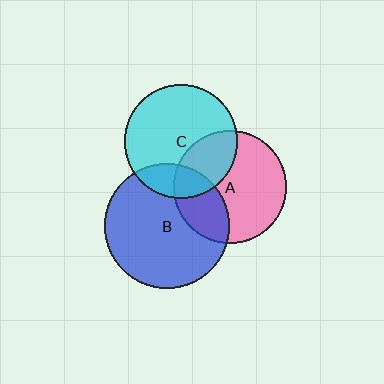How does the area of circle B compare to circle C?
Approximately 1.2 times.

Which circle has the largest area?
Circle B (blue).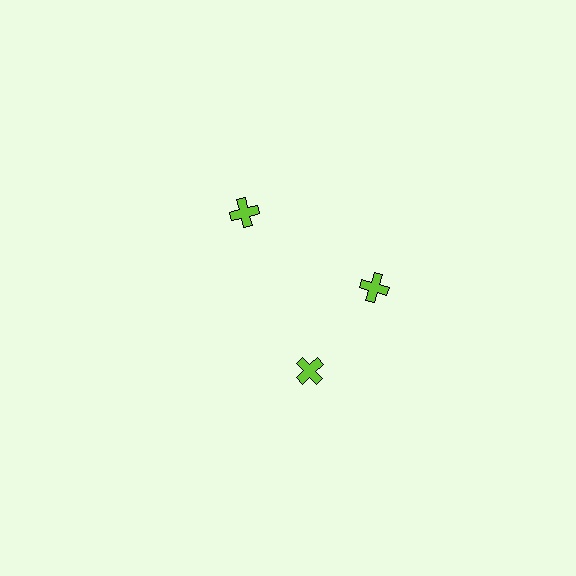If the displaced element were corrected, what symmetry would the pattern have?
It would have 3-fold rotational symmetry — the pattern would map onto itself every 120 degrees.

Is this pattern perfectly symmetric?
No. The 3 lime crosses are arranged in a ring, but one element near the 7 o'clock position is rotated out of alignment along the ring, breaking the 3-fold rotational symmetry.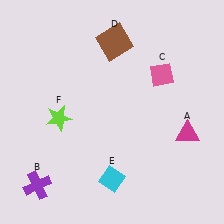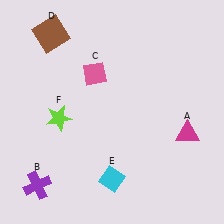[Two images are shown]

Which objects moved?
The objects that moved are: the pink diamond (C), the brown square (D).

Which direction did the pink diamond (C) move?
The pink diamond (C) moved left.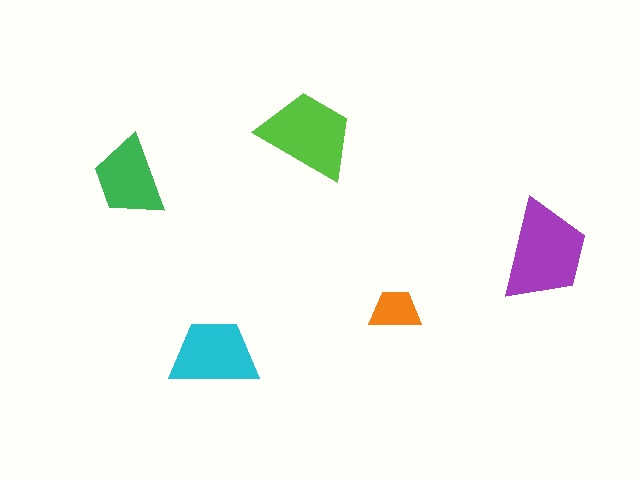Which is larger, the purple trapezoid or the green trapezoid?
The purple one.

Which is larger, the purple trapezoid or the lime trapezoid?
The purple one.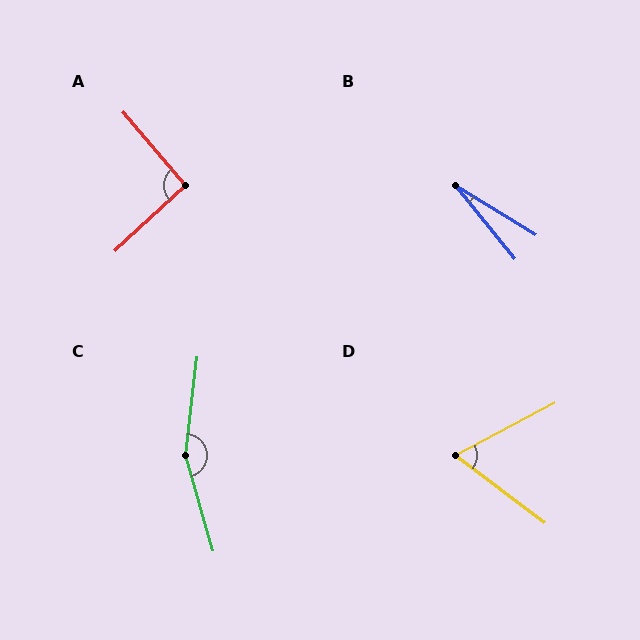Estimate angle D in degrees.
Approximately 65 degrees.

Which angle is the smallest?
B, at approximately 19 degrees.